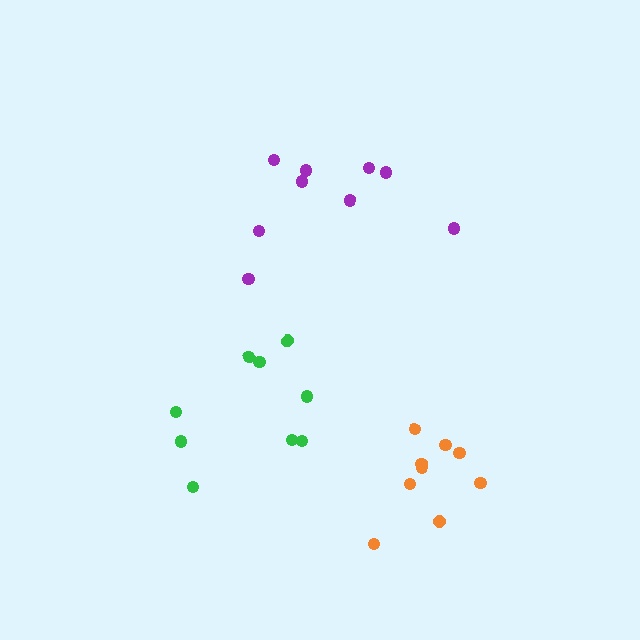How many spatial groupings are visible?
There are 3 spatial groupings.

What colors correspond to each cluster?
The clusters are colored: purple, green, orange.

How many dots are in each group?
Group 1: 9 dots, Group 2: 9 dots, Group 3: 9 dots (27 total).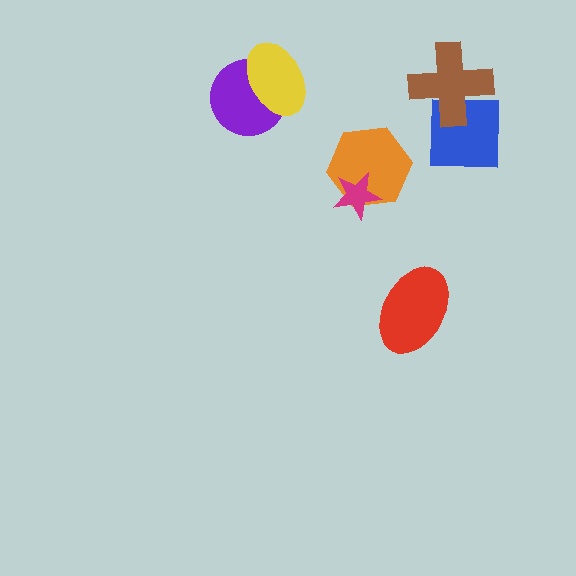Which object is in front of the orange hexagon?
The magenta star is in front of the orange hexagon.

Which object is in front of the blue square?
The brown cross is in front of the blue square.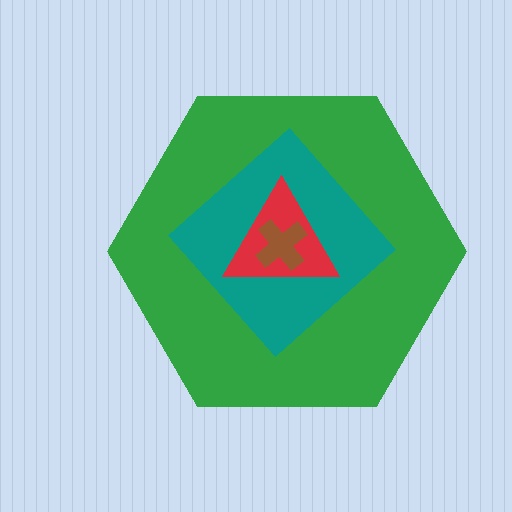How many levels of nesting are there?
4.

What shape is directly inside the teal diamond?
The red triangle.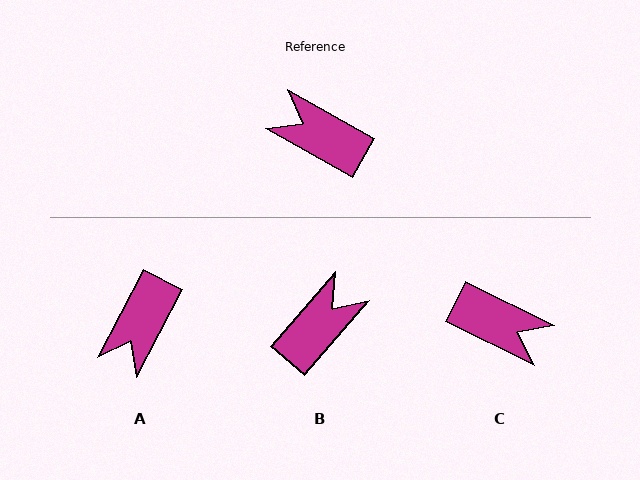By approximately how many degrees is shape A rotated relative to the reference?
Approximately 92 degrees counter-clockwise.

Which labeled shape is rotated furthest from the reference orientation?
C, about 178 degrees away.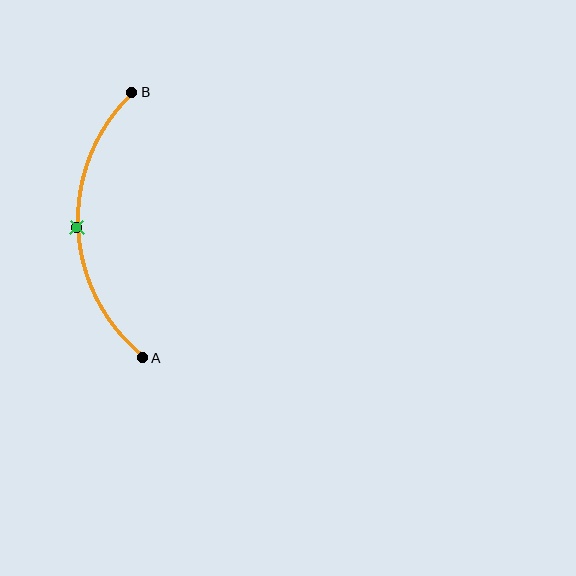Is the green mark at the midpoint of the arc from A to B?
Yes. The green mark lies on the arc at equal arc-length from both A and B — it is the arc midpoint.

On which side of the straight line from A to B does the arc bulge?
The arc bulges to the left of the straight line connecting A and B.